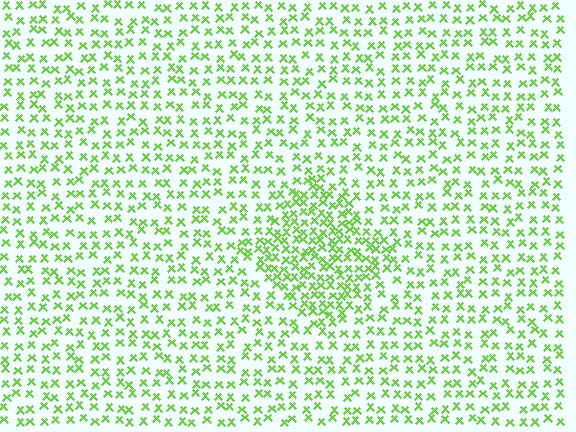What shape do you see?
I see a diamond.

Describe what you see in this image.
The image contains small lime elements arranged at two different densities. A diamond-shaped region is visible where the elements are more densely packed than the surrounding area.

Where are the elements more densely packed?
The elements are more densely packed inside the diamond boundary.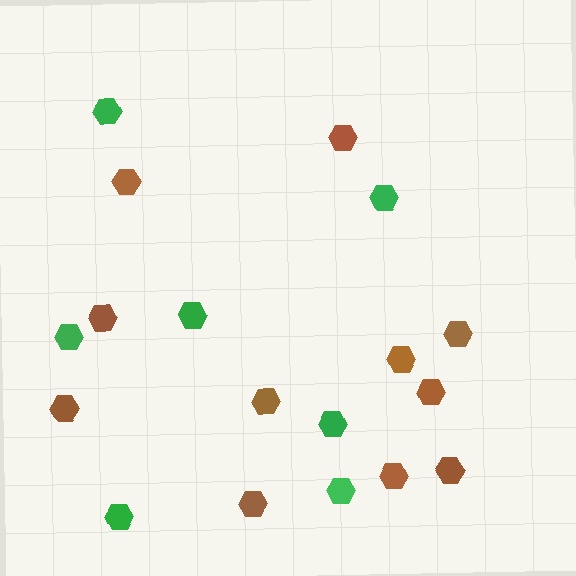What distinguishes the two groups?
There are 2 groups: one group of green hexagons (7) and one group of brown hexagons (11).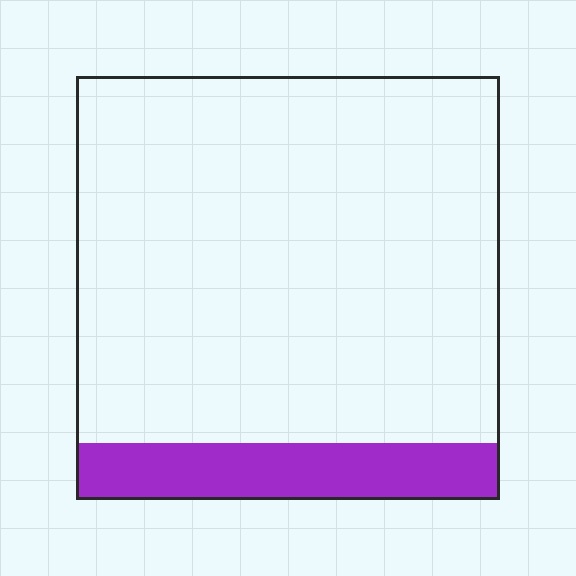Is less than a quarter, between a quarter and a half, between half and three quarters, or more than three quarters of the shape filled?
Less than a quarter.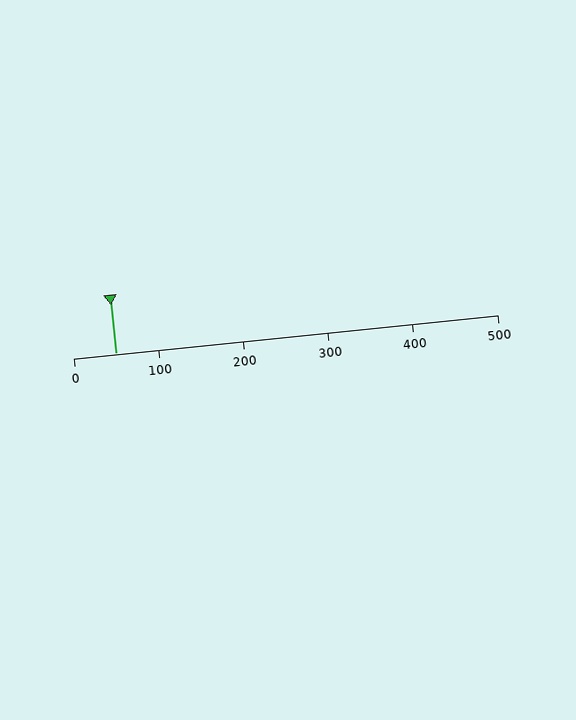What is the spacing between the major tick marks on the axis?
The major ticks are spaced 100 apart.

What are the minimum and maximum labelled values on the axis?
The axis runs from 0 to 500.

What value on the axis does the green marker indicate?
The marker indicates approximately 50.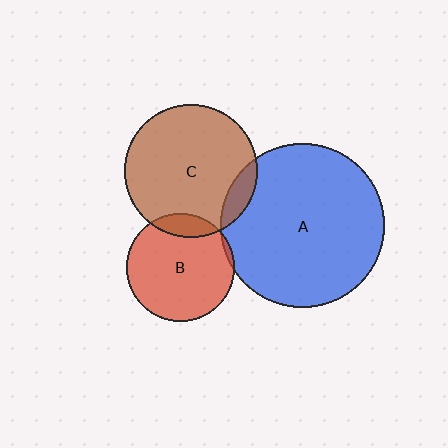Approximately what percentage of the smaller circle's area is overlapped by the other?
Approximately 10%.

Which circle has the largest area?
Circle A (blue).